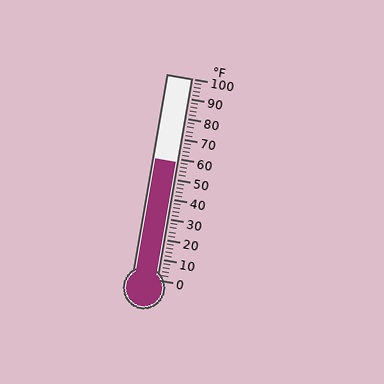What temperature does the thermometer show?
The thermometer shows approximately 58°F.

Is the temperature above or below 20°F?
The temperature is above 20°F.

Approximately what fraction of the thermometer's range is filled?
The thermometer is filled to approximately 60% of its range.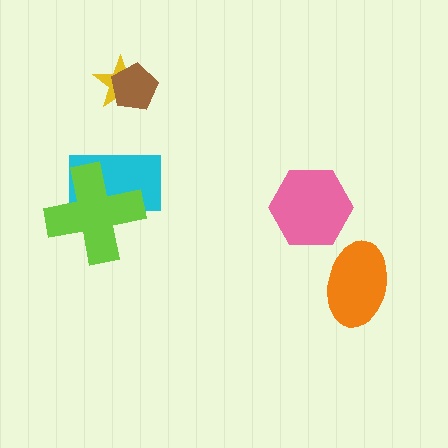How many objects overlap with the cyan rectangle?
1 object overlaps with the cyan rectangle.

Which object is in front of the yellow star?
The brown pentagon is in front of the yellow star.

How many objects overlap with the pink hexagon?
0 objects overlap with the pink hexagon.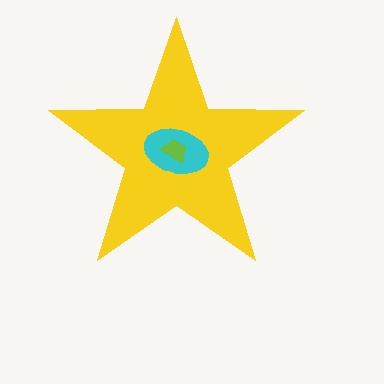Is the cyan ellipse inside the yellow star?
Yes.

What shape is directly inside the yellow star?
The cyan ellipse.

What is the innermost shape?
The lime trapezoid.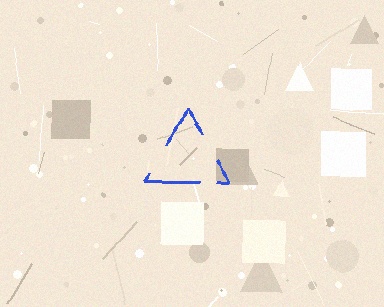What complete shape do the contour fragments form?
The contour fragments form a triangle.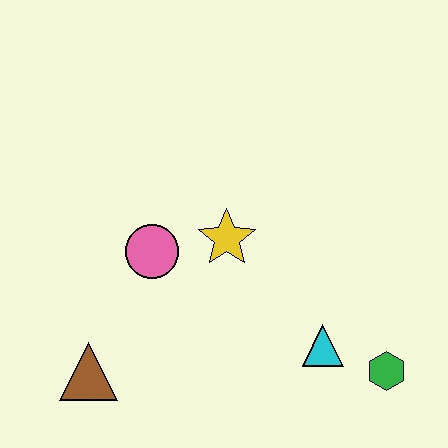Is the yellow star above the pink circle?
Yes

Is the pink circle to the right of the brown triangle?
Yes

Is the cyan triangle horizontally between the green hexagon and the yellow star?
Yes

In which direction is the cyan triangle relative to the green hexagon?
The cyan triangle is to the left of the green hexagon.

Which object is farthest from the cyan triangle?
The brown triangle is farthest from the cyan triangle.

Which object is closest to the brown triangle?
The pink circle is closest to the brown triangle.